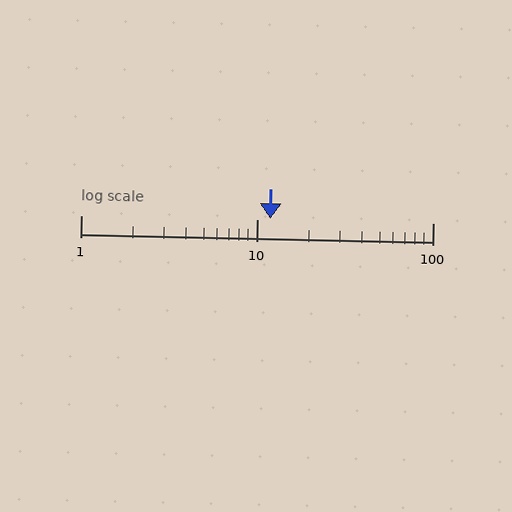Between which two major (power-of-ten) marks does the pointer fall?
The pointer is between 10 and 100.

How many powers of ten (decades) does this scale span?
The scale spans 2 decades, from 1 to 100.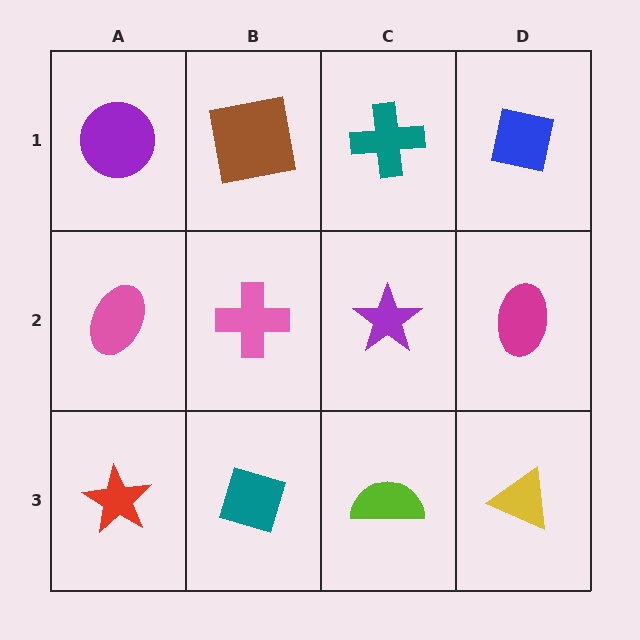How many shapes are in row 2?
4 shapes.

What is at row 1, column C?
A teal cross.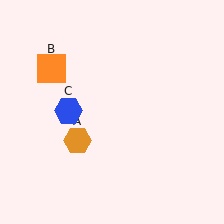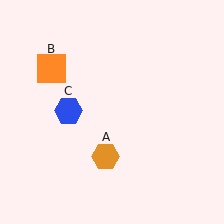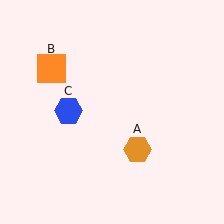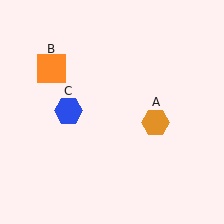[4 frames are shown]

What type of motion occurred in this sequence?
The orange hexagon (object A) rotated counterclockwise around the center of the scene.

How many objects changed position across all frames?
1 object changed position: orange hexagon (object A).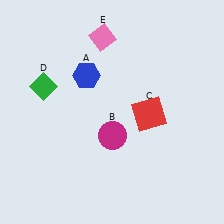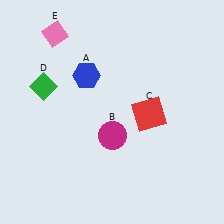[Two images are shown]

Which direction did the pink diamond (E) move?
The pink diamond (E) moved left.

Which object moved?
The pink diamond (E) moved left.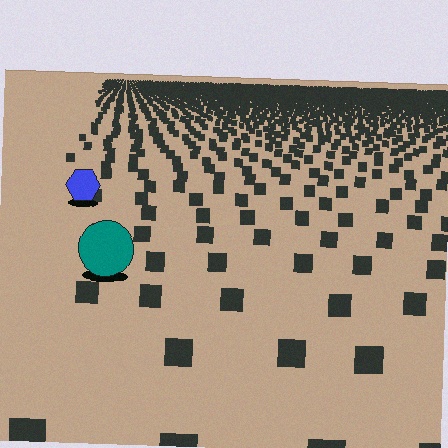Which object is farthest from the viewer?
The blue hexagon is farthest from the viewer. It appears smaller and the ground texture around it is denser.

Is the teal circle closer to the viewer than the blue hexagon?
Yes. The teal circle is closer — you can tell from the texture gradient: the ground texture is coarser near it.